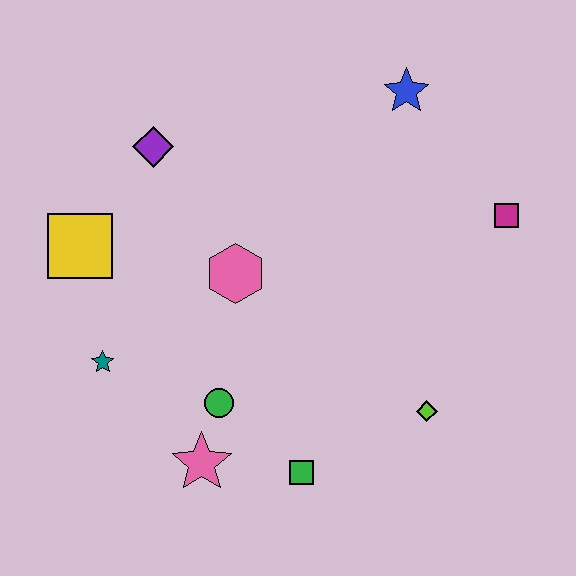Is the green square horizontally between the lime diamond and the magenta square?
No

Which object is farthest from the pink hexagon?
The magenta square is farthest from the pink hexagon.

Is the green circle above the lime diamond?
Yes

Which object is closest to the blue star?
The magenta square is closest to the blue star.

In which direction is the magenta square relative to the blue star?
The magenta square is below the blue star.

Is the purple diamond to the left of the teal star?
No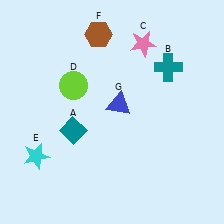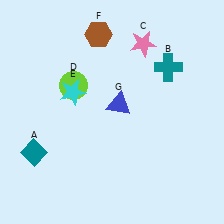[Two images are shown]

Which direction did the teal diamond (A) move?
The teal diamond (A) moved left.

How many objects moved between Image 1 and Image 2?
2 objects moved between the two images.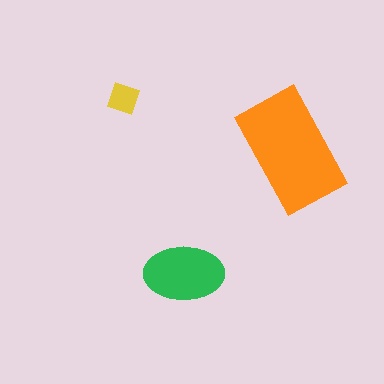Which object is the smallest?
The yellow diamond.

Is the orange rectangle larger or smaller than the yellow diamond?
Larger.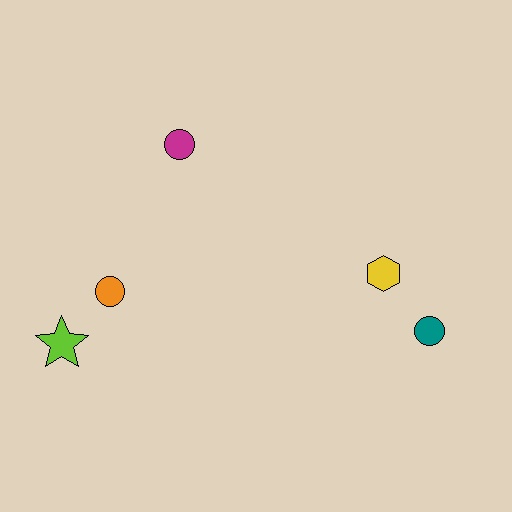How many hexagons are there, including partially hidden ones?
There is 1 hexagon.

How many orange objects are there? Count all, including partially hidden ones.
There is 1 orange object.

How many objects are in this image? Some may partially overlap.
There are 5 objects.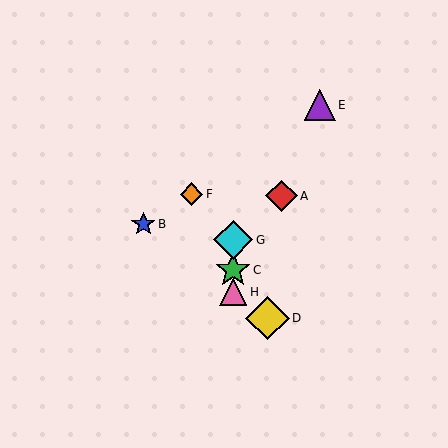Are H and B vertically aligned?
No, H is at x≈233 and B is at x≈143.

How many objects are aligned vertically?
3 objects (C, G, H) are aligned vertically.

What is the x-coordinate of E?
Object E is at x≈320.